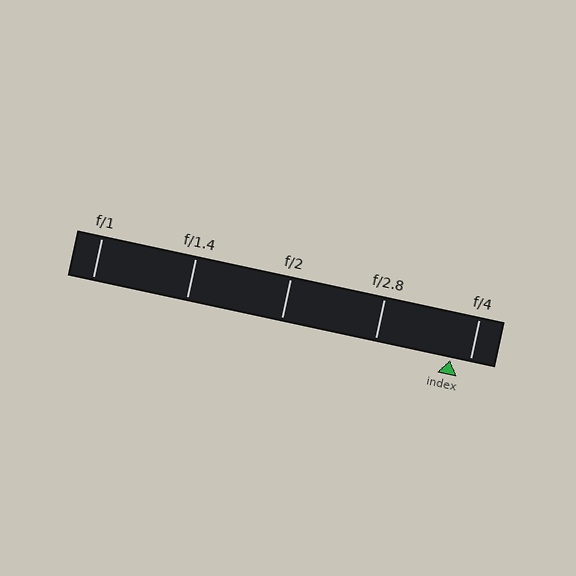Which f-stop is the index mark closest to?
The index mark is closest to f/4.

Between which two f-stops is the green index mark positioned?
The index mark is between f/2.8 and f/4.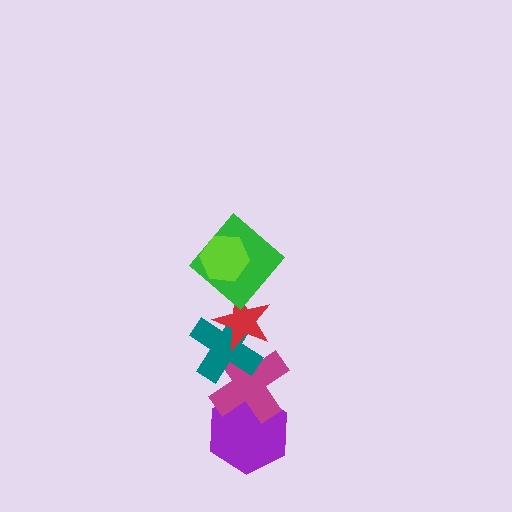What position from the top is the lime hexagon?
The lime hexagon is 1st from the top.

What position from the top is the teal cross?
The teal cross is 4th from the top.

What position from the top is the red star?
The red star is 3rd from the top.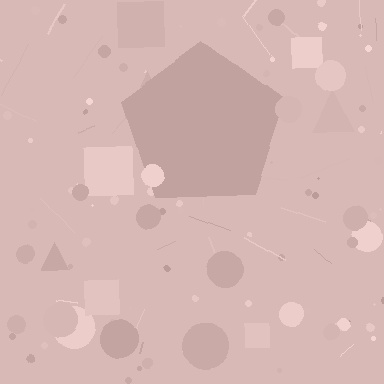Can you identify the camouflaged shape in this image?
The camouflaged shape is a pentagon.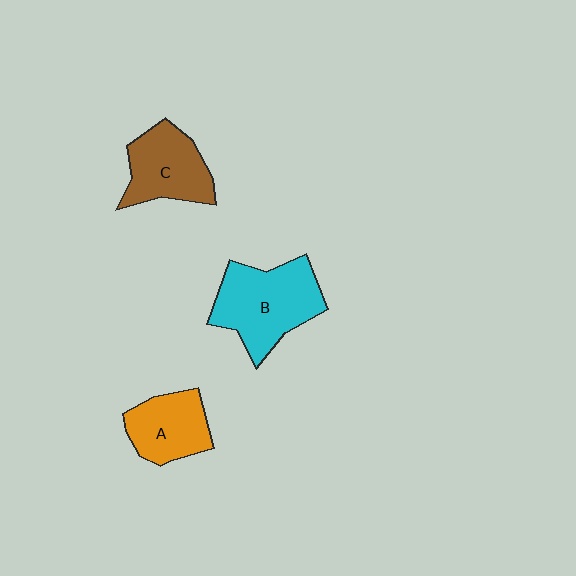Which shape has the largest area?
Shape B (cyan).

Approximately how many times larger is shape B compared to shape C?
Approximately 1.3 times.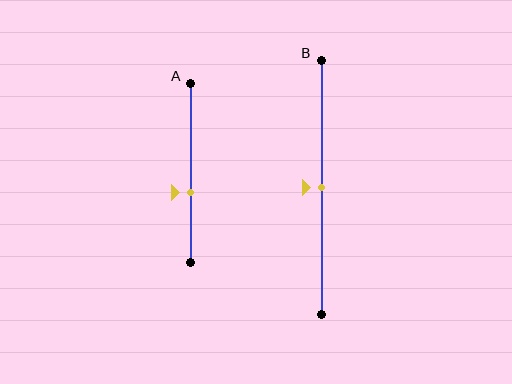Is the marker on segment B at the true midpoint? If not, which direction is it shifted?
Yes, the marker on segment B is at the true midpoint.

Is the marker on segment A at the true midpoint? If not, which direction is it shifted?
No, the marker on segment A is shifted downward by about 11% of the segment length.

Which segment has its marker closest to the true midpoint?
Segment B has its marker closest to the true midpoint.